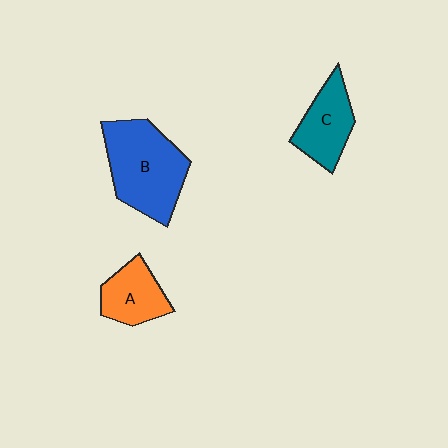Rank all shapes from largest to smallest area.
From largest to smallest: B (blue), C (teal), A (orange).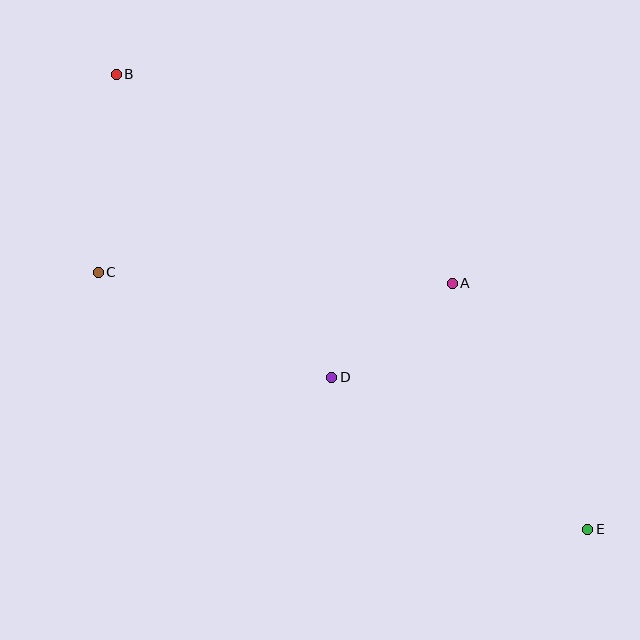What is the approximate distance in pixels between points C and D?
The distance between C and D is approximately 256 pixels.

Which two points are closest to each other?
Points A and D are closest to each other.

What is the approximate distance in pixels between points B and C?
The distance between B and C is approximately 199 pixels.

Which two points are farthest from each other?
Points B and E are farthest from each other.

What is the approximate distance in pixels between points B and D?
The distance between B and D is approximately 372 pixels.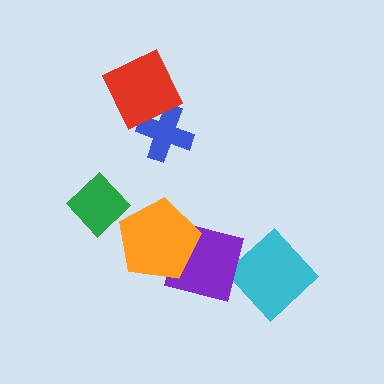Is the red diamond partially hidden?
No, no other shape covers it.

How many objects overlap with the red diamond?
1 object overlaps with the red diamond.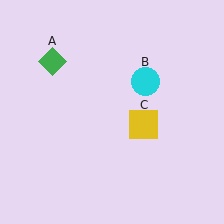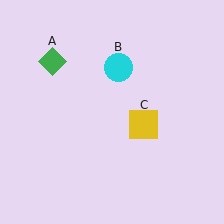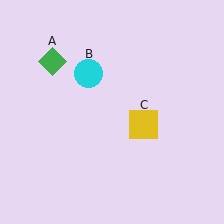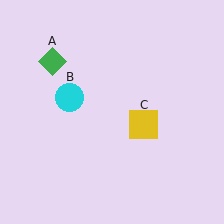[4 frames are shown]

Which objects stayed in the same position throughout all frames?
Green diamond (object A) and yellow square (object C) remained stationary.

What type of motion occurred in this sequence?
The cyan circle (object B) rotated counterclockwise around the center of the scene.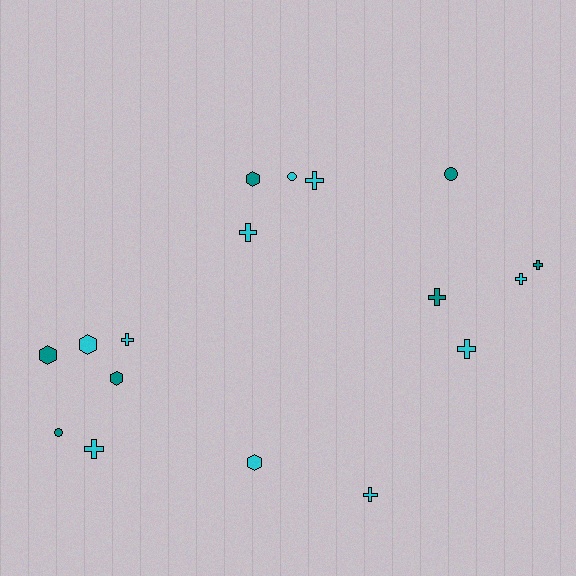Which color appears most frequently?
Cyan, with 10 objects.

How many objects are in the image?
There are 17 objects.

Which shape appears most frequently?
Cross, with 9 objects.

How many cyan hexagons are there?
There are 2 cyan hexagons.